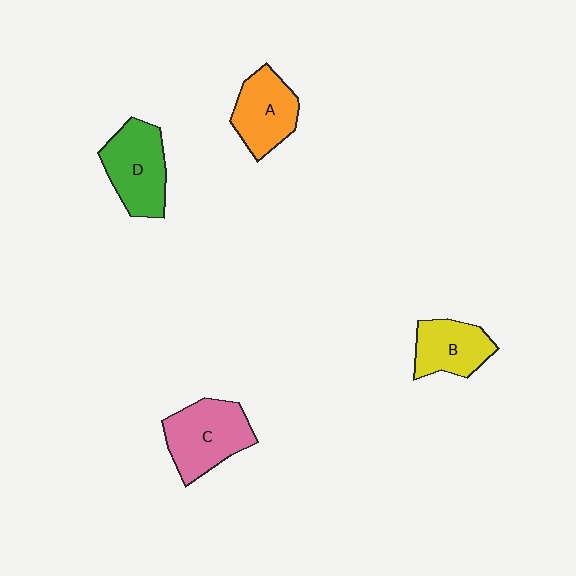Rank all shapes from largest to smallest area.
From largest to smallest: C (pink), D (green), A (orange), B (yellow).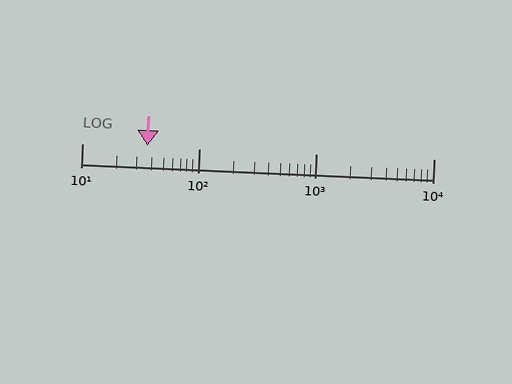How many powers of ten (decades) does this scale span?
The scale spans 3 decades, from 10 to 10000.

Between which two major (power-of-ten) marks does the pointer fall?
The pointer is between 10 and 100.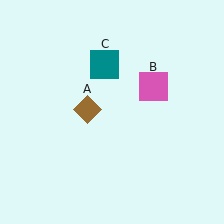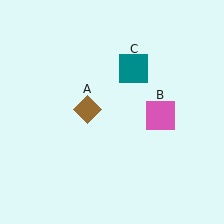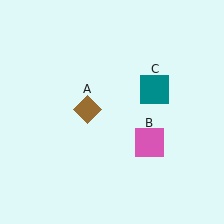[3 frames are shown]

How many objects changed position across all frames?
2 objects changed position: pink square (object B), teal square (object C).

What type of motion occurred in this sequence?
The pink square (object B), teal square (object C) rotated clockwise around the center of the scene.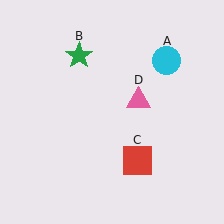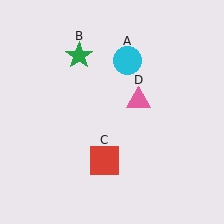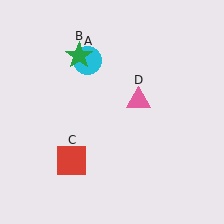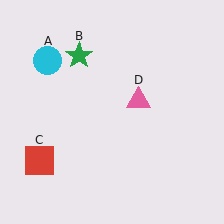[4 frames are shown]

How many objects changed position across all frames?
2 objects changed position: cyan circle (object A), red square (object C).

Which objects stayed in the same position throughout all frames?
Green star (object B) and pink triangle (object D) remained stationary.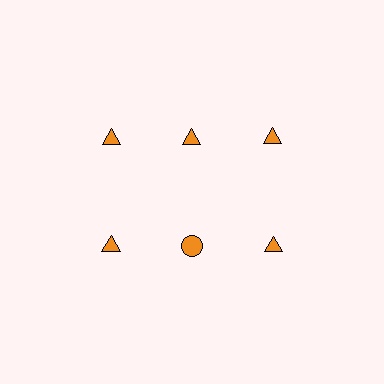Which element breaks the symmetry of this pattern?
The orange circle in the second row, second from left column breaks the symmetry. All other shapes are orange triangles.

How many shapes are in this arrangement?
There are 6 shapes arranged in a grid pattern.